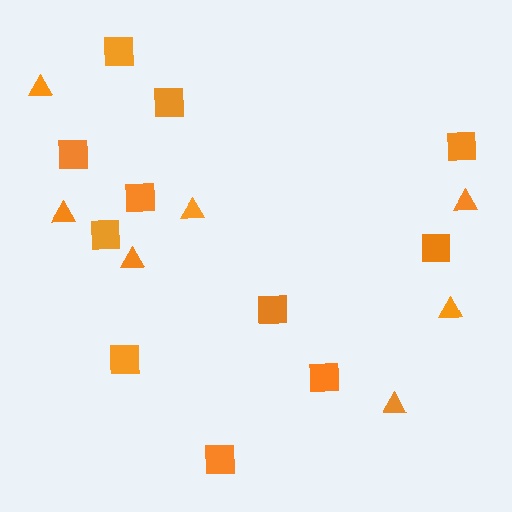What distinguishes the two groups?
There are 2 groups: one group of triangles (7) and one group of squares (11).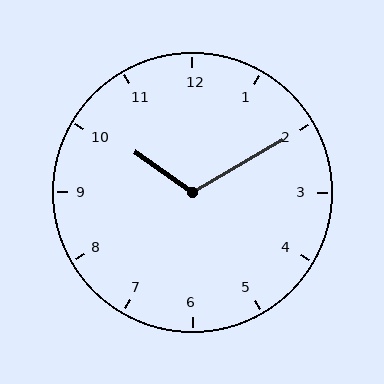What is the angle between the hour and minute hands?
Approximately 115 degrees.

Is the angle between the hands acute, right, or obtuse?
It is obtuse.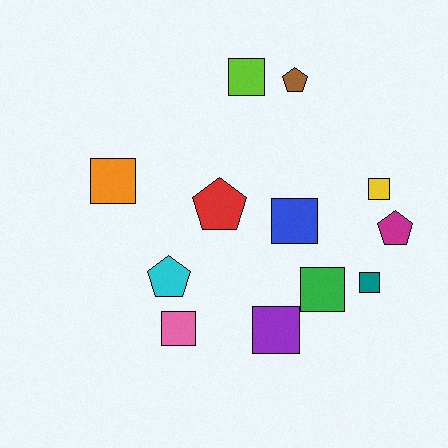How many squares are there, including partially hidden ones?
There are 8 squares.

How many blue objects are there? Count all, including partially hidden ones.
There is 1 blue object.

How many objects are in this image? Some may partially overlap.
There are 12 objects.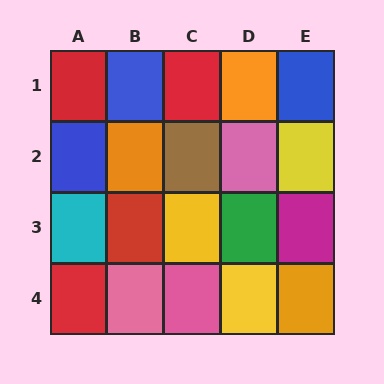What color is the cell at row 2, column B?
Orange.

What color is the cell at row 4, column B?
Pink.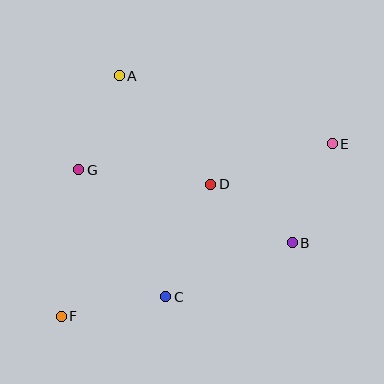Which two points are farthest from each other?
Points E and F are farthest from each other.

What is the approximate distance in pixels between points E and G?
The distance between E and G is approximately 255 pixels.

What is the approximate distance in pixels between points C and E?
The distance between C and E is approximately 226 pixels.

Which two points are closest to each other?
Points B and D are closest to each other.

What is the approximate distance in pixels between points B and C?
The distance between B and C is approximately 137 pixels.